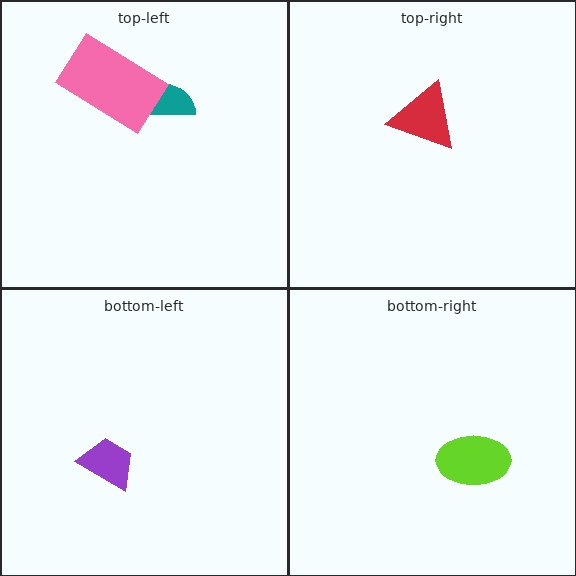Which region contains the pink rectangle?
The top-left region.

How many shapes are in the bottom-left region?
1.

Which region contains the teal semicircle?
The top-left region.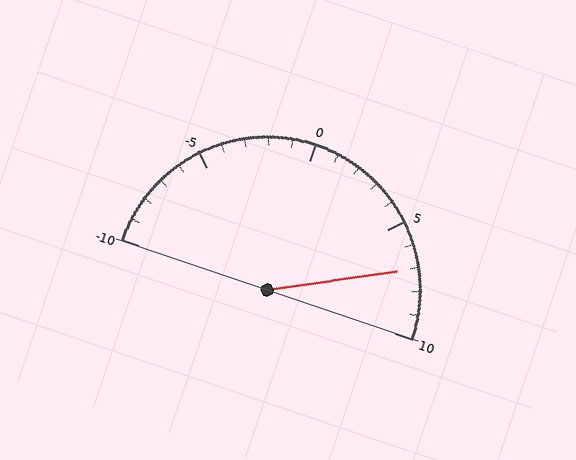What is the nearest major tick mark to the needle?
The nearest major tick mark is 5.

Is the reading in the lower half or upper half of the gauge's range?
The reading is in the upper half of the range (-10 to 10).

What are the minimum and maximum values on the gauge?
The gauge ranges from -10 to 10.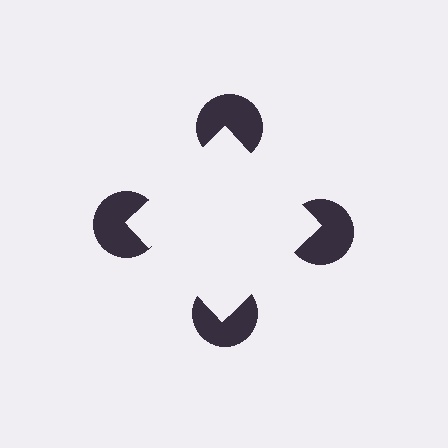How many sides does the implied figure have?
4 sides.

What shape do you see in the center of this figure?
An illusory square — its edges are inferred from the aligned wedge cuts in the pac-man discs, not physically drawn.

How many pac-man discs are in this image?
There are 4 — one at each vertex of the illusory square.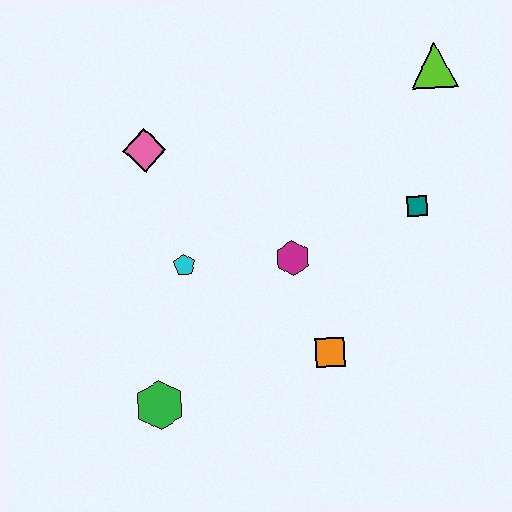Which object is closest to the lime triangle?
The teal square is closest to the lime triangle.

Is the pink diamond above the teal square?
Yes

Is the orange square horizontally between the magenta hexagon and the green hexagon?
No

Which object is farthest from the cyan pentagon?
The lime triangle is farthest from the cyan pentagon.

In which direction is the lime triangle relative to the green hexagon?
The lime triangle is above the green hexagon.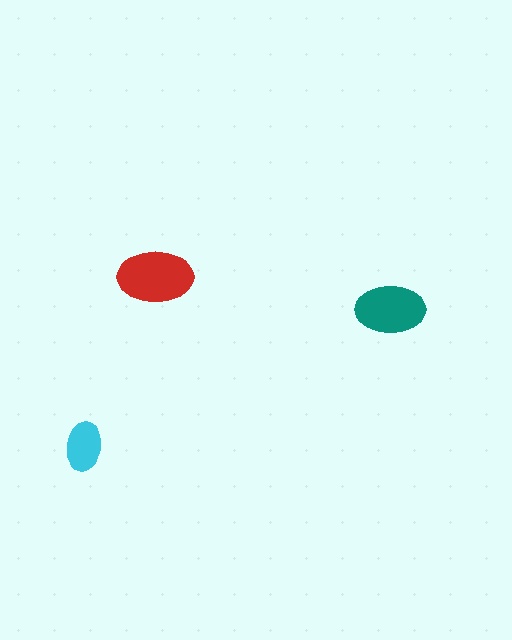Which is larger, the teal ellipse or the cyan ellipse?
The teal one.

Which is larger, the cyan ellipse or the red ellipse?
The red one.